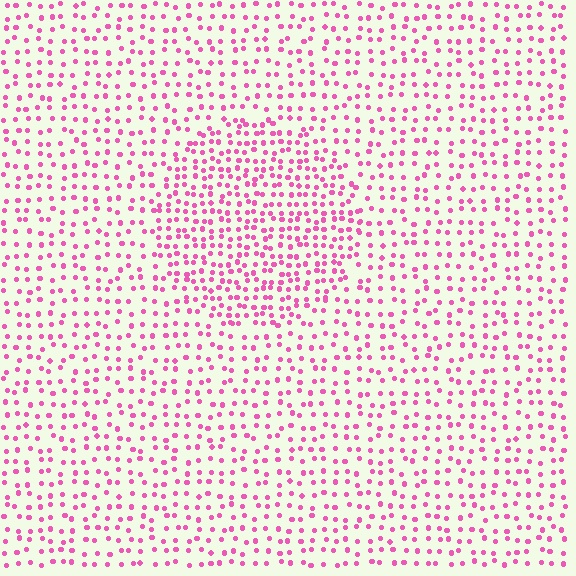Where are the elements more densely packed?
The elements are more densely packed inside the circle boundary.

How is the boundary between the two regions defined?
The boundary is defined by a change in element density (approximately 1.7x ratio). All elements are the same color, size, and shape.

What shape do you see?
I see a circle.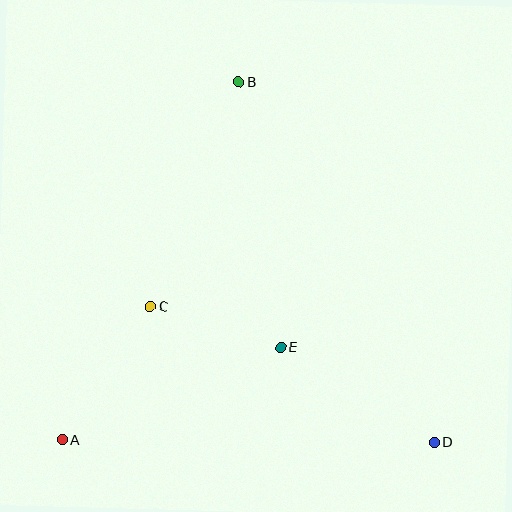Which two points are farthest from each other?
Points B and D are farthest from each other.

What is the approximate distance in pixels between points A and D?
The distance between A and D is approximately 372 pixels.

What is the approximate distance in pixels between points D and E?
The distance between D and E is approximately 180 pixels.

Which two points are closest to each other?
Points C and E are closest to each other.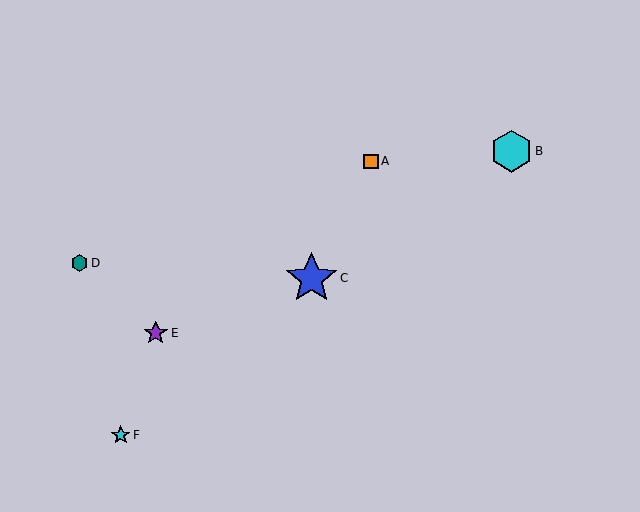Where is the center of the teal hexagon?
The center of the teal hexagon is at (80, 263).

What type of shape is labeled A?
Shape A is an orange square.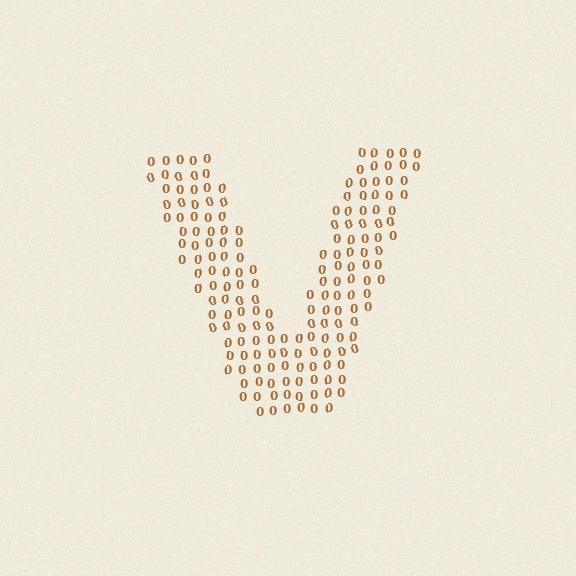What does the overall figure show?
The overall figure shows the letter V.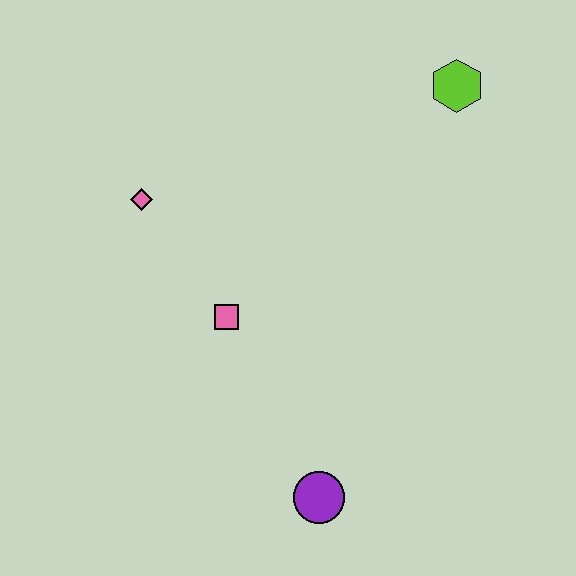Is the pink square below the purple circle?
No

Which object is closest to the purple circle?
The pink square is closest to the purple circle.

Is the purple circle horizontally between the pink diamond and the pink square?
No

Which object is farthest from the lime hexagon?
The purple circle is farthest from the lime hexagon.